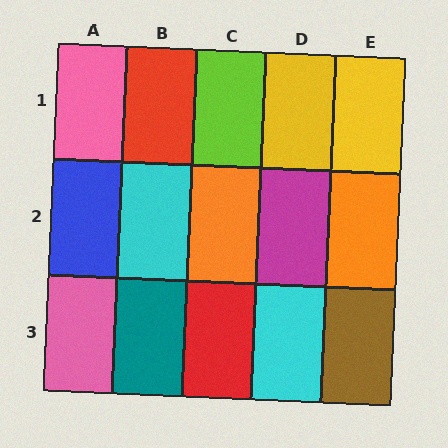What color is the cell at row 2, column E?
Orange.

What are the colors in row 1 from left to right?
Pink, red, lime, yellow, yellow.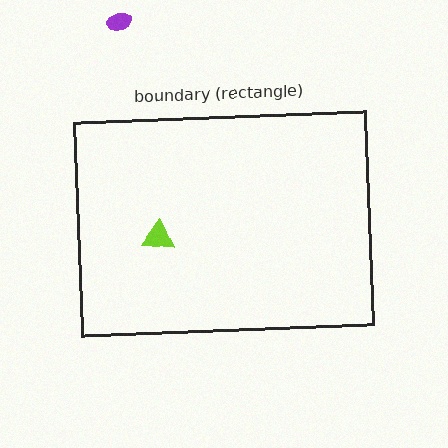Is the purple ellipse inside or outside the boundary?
Outside.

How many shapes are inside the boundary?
1 inside, 1 outside.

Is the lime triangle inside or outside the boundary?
Inside.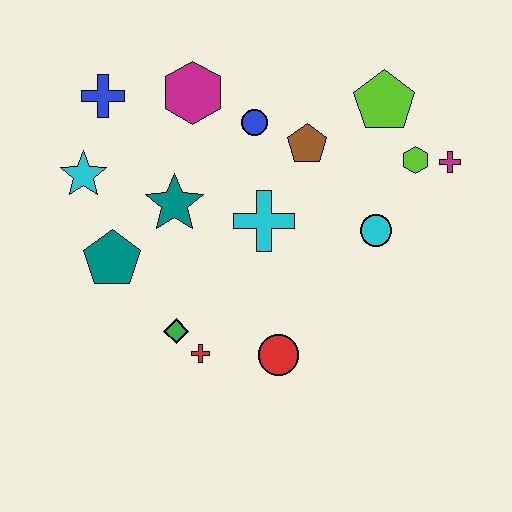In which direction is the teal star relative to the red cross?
The teal star is above the red cross.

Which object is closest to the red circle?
The red cross is closest to the red circle.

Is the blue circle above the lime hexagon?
Yes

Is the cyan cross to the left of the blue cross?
No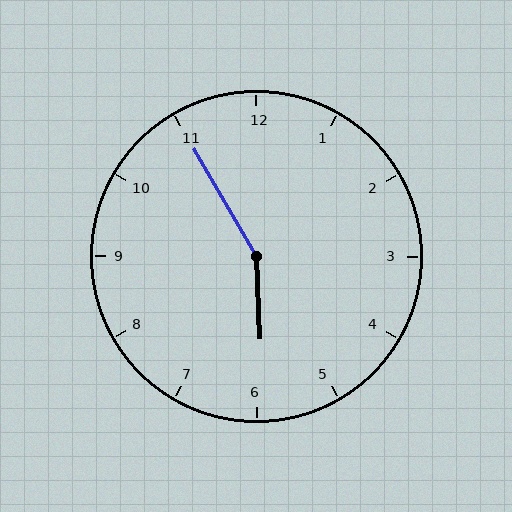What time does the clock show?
5:55.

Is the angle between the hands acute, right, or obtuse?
It is obtuse.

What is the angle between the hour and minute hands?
Approximately 152 degrees.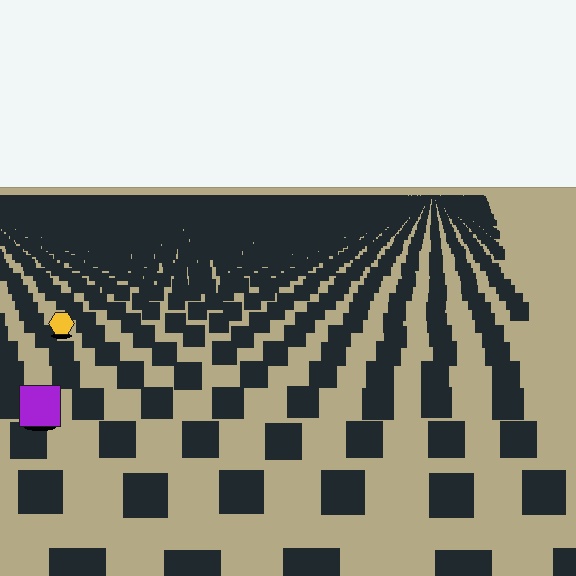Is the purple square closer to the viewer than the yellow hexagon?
Yes. The purple square is closer — you can tell from the texture gradient: the ground texture is coarser near it.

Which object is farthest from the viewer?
The yellow hexagon is farthest from the viewer. It appears smaller and the ground texture around it is denser.